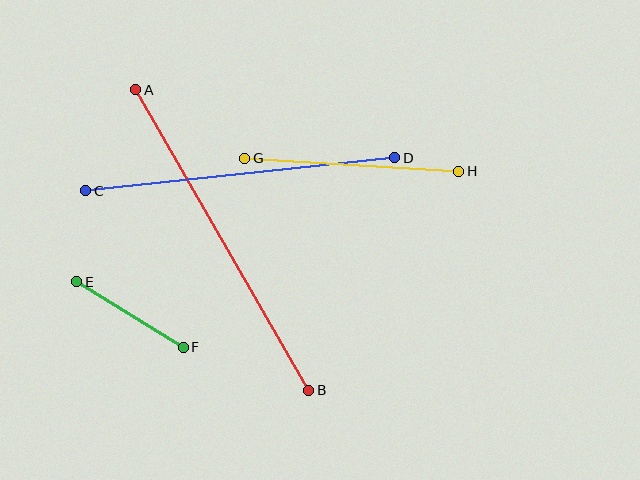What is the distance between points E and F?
The distance is approximately 125 pixels.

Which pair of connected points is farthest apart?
Points A and B are farthest apart.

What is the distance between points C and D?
The distance is approximately 311 pixels.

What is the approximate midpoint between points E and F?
The midpoint is at approximately (130, 315) pixels.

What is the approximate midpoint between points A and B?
The midpoint is at approximately (222, 240) pixels.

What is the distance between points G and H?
The distance is approximately 215 pixels.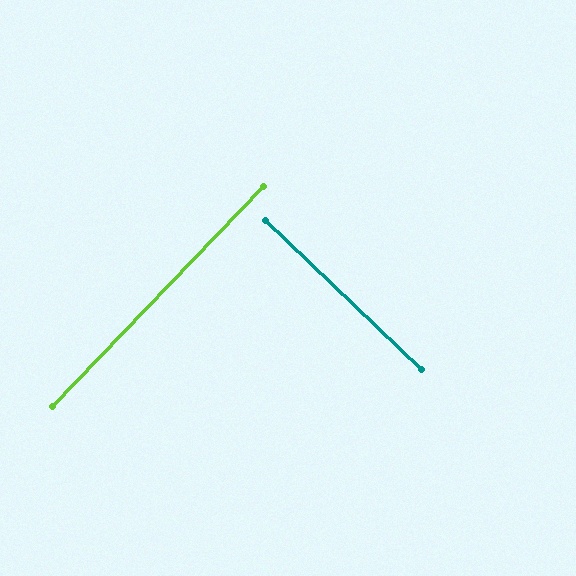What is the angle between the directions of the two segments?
Approximately 90 degrees.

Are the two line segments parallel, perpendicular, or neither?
Perpendicular — they meet at approximately 90°.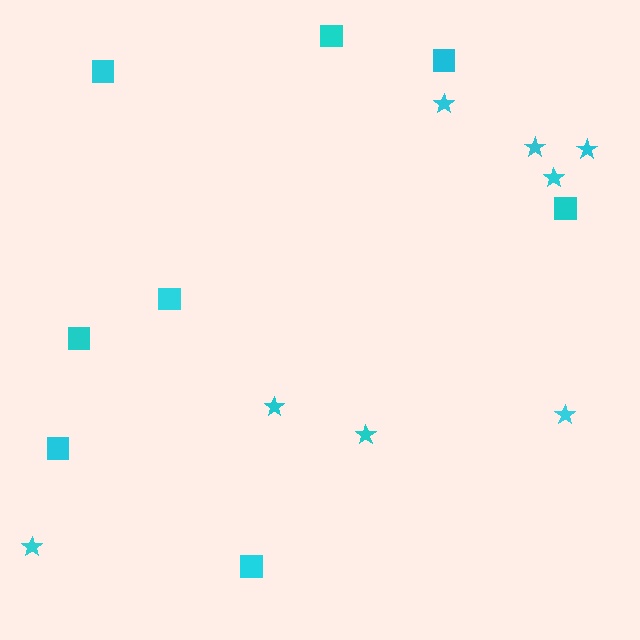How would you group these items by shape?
There are 2 groups: one group of squares (8) and one group of stars (8).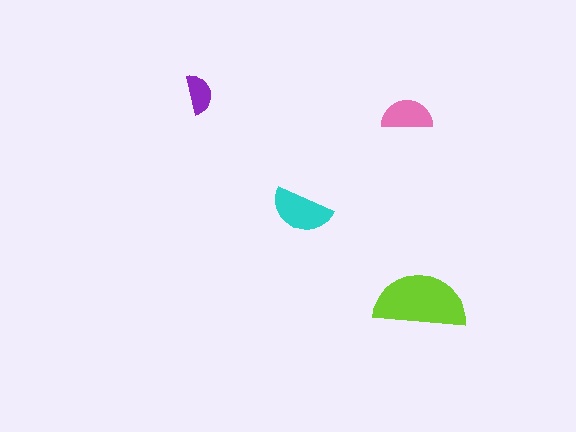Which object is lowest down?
The lime semicircle is bottommost.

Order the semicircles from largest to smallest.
the lime one, the cyan one, the pink one, the purple one.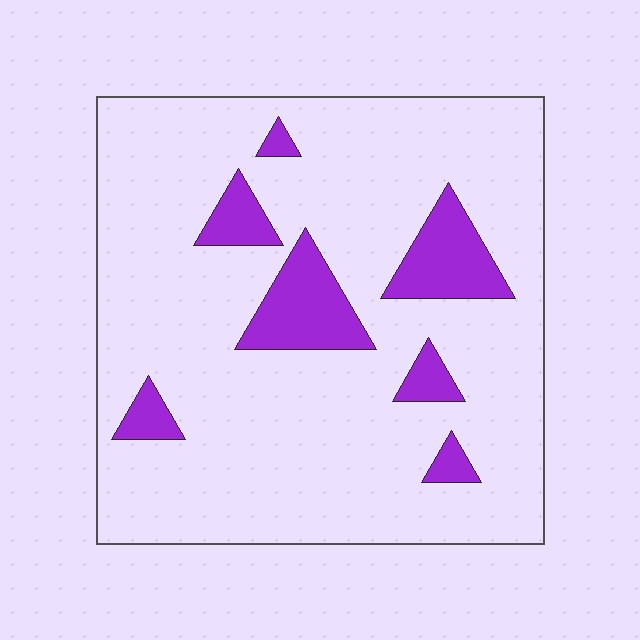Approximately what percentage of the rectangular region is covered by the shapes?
Approximately 15%.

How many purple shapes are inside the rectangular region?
7.